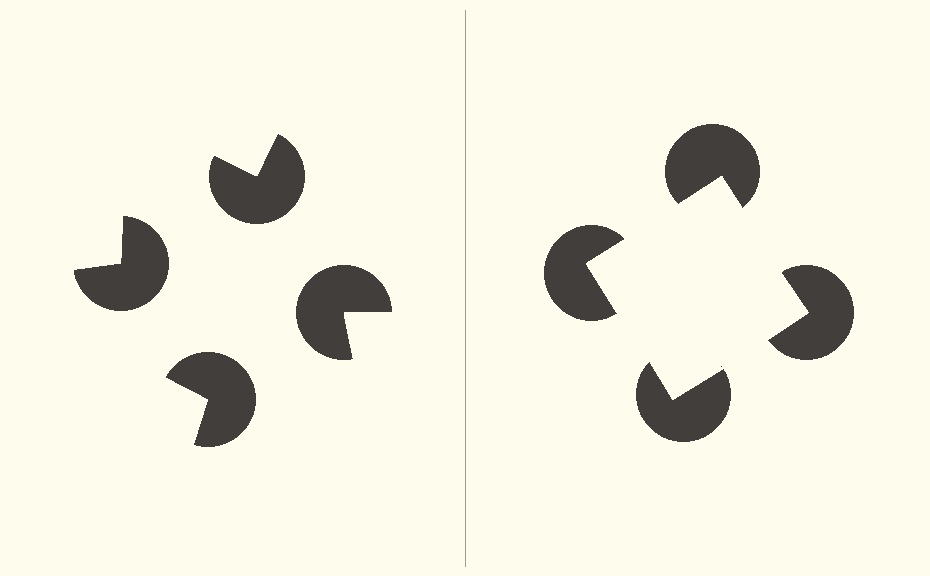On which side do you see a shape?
An illusory square appears on the right side. On the left side the wedge cuts are rotated, so no coherent shape forms.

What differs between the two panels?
The pac-man discs are positioned identically on both sides; only the wedge orientations differ. On the right they align to a square; on the left they are misaligned.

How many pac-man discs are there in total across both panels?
8 — 4 on each side.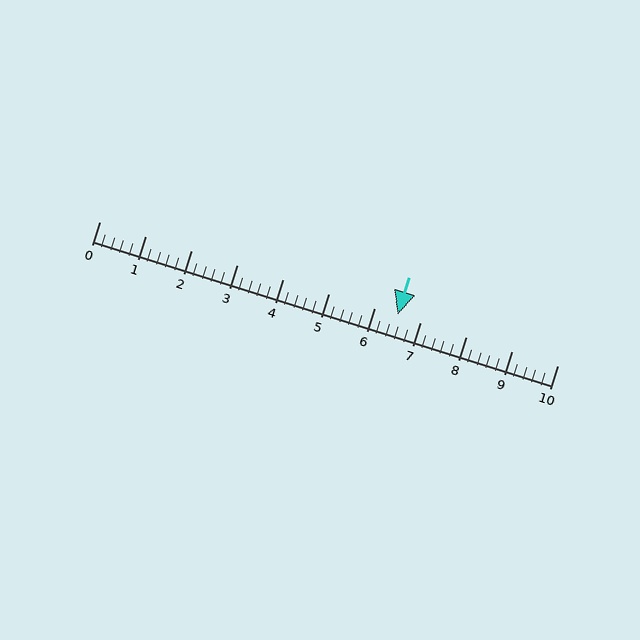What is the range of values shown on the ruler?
The ruler shows values from 0 to 10.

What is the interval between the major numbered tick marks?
The major tick marks are spaced 1 units apart.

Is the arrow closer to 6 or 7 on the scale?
The arrow is closer to 7.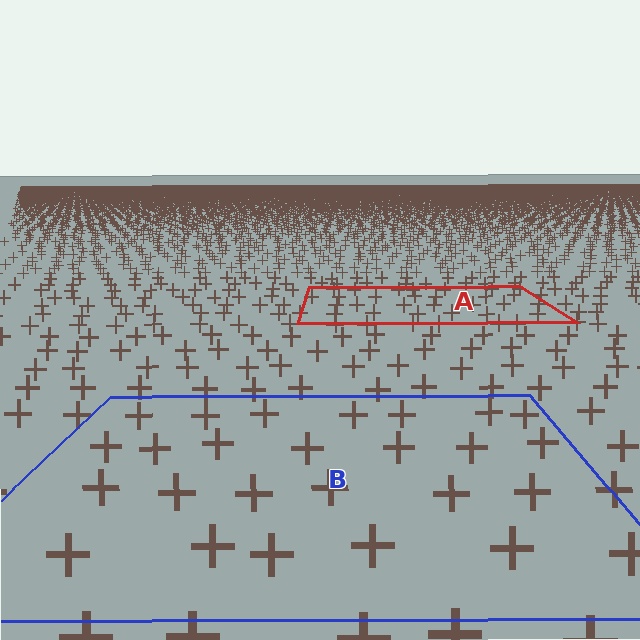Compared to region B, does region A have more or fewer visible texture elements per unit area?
Region A has more texture elements per unit area — they are packed more densely because it is farther away.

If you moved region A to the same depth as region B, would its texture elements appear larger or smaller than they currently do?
They would appear larger. At a closer depth, the same texture elements are projected at a bigger on-screen size.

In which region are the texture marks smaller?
The texture marks are smaller in region A, because it is farther away.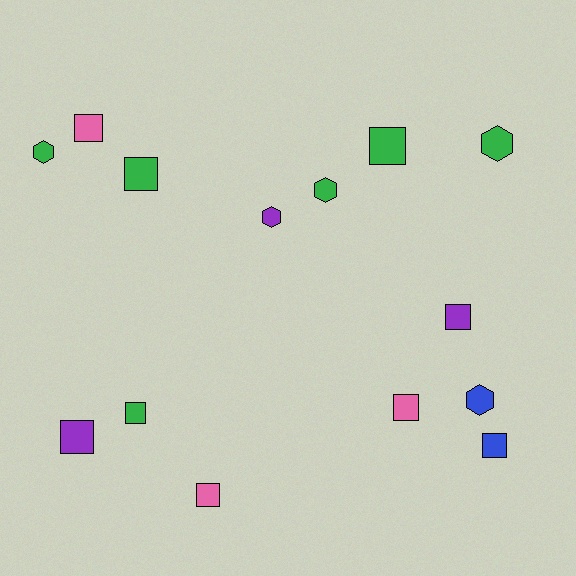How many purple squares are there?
There are 2 purple squares.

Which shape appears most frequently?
Square, with 9 objects.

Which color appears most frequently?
Green, with 6 objects.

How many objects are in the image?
There are 14 objects.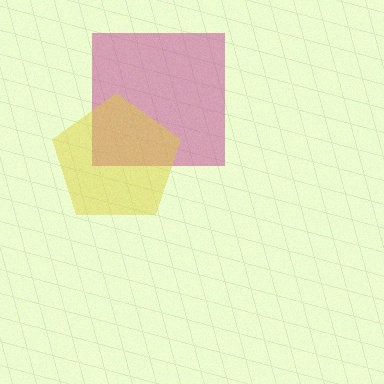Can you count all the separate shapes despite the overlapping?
Yes, there are 2 separate shapes.